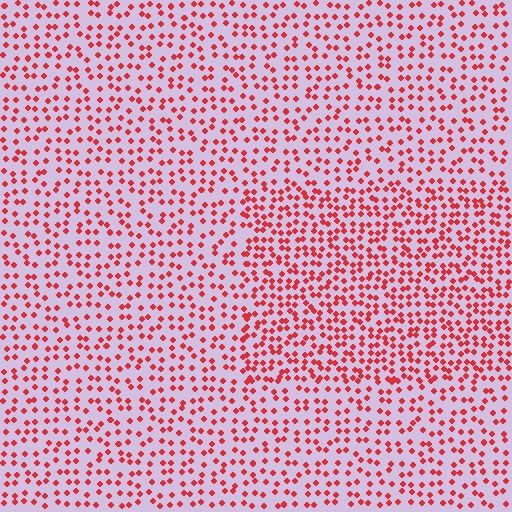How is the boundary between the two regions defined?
The boundary is defined by a change in element density (approximately 1.6x ratio). All elements are the same color, size, and shape.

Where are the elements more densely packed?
The elements are more densely packed inside the rectangle boundary.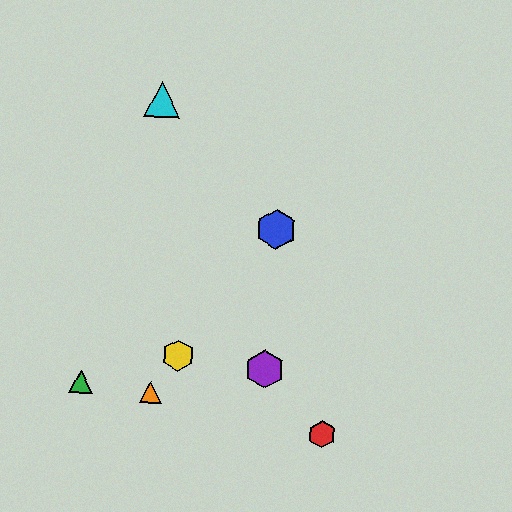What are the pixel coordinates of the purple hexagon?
The purple hexagon is at (265, 369).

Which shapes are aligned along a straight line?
The blue hexagon, the yellow hexagon, the orange triangle are aligned along a straight line.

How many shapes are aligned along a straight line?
3 shapes (the blue hexagon, the yellow hexagon, the orange triangle) are aligned along a straight line.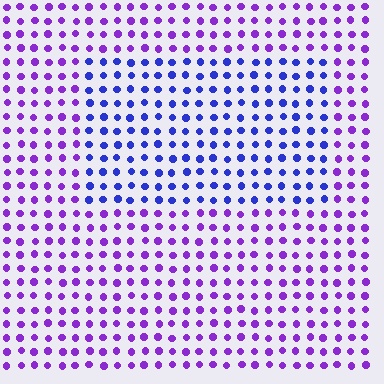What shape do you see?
I see a rectangle.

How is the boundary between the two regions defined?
The boundary is defined purely by a slight shift in hue (about 40 degrees). Spacing, size, and orientation are identical on both sides.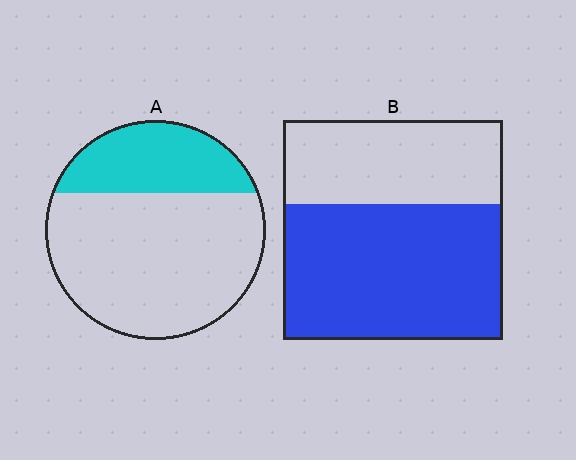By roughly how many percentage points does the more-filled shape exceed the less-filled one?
By roughly 35 percentage points (B over A).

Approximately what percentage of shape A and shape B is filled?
A is approximately 30% and B is approximately 60%.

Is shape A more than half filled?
No.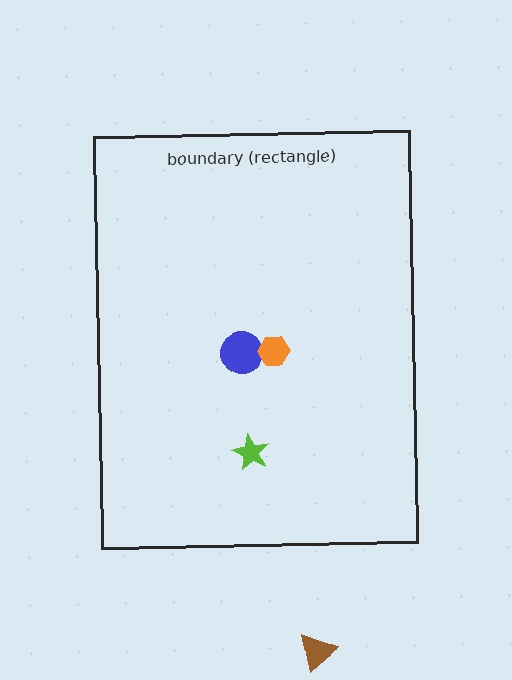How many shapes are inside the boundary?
3 inside, 1 outside.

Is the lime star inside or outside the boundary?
Inside.